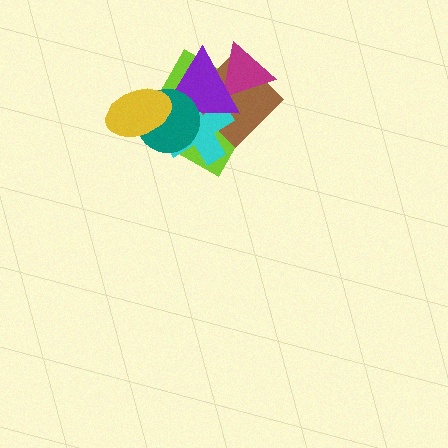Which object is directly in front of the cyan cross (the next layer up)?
The purple triangle is directly in front of the cyan cross.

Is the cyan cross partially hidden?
Yes, it is partially covered by another shape.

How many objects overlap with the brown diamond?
5 objects overlap with the brown diamond.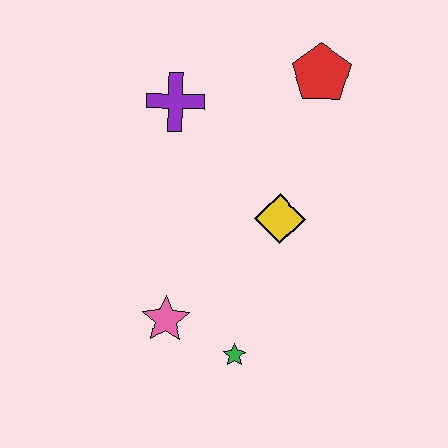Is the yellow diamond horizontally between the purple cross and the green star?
No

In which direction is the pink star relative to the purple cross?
The pink star is below the purple cross.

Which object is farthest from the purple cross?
The green star is farthest from the purple cross.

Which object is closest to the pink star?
The green star is closest to the pink star.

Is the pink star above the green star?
Yes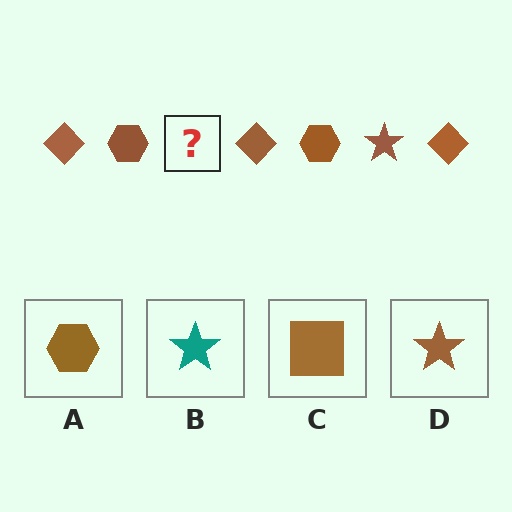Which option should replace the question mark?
Option D.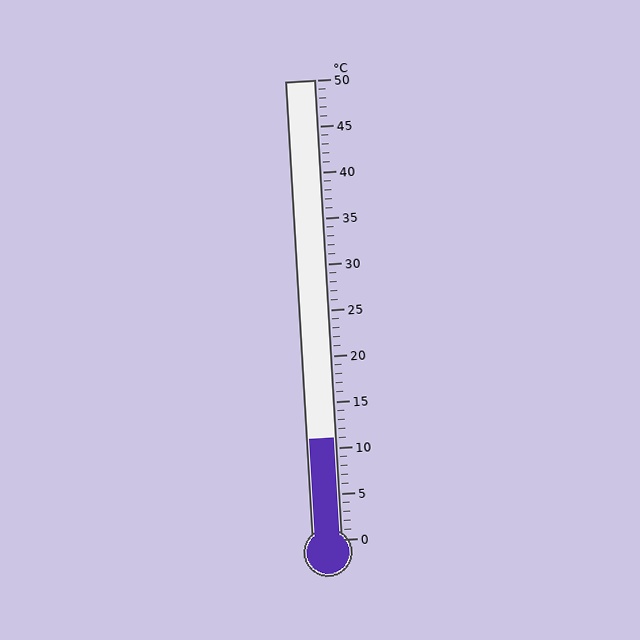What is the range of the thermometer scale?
The thermometer scale ranges from 0°C to 50°C.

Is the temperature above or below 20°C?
The temperature is below 20°C.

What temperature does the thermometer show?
The thermometer shows approximately 11°C.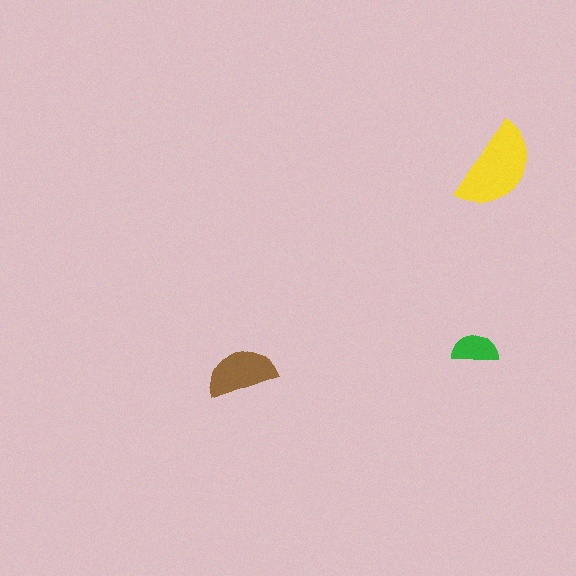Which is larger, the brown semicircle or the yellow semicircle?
The yellow one.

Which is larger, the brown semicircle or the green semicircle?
The brown one.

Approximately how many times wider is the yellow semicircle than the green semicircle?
About 2 times wider.